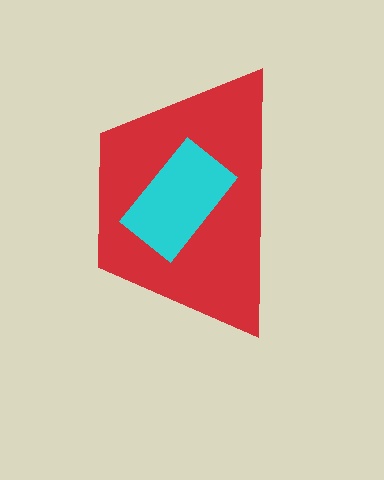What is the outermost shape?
The red trapezoid.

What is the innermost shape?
The cyan rectangle.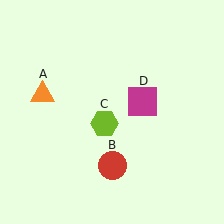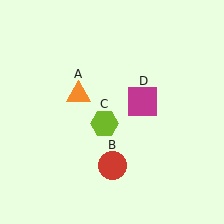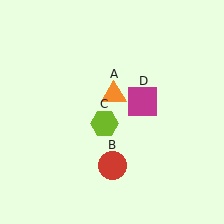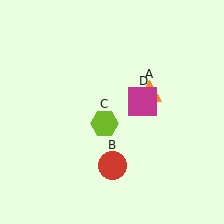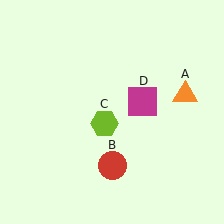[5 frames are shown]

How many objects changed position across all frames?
1 object changed position: orange triangle (object A).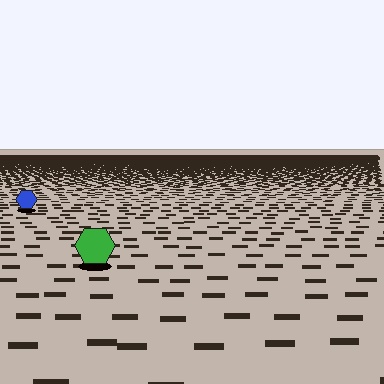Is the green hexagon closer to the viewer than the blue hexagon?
Yes. The green hexagon is closer — you can tell from the texture gradient: the ground texture is coarser near it.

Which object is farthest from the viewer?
The blue hexagon is farthest from the viewer. It appears smaller and the ground texture around it is denser.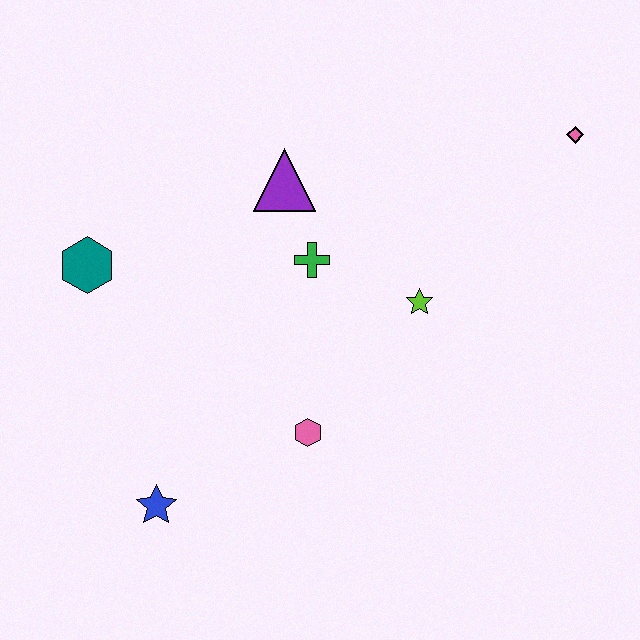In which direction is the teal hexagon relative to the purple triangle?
The teal hexagon is to the left of the purple triangle.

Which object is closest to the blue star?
The pink hexagon is closest to the blue star.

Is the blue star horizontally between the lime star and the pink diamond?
No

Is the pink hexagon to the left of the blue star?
No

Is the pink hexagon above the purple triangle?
No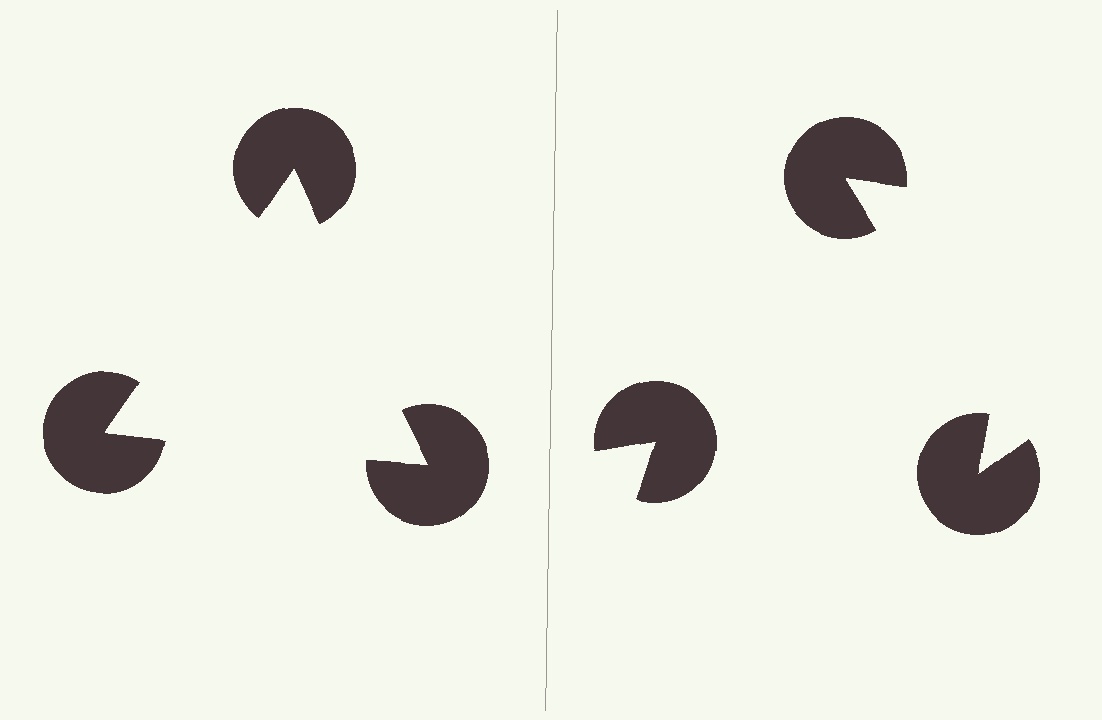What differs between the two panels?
The pac-man discs are positioned identically on both sides; only the wedge orientations differ. On the left they align to a triangle; on the right they are misaligned.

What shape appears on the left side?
An illusory triangle.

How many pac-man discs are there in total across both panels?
6 — 3 on each side.